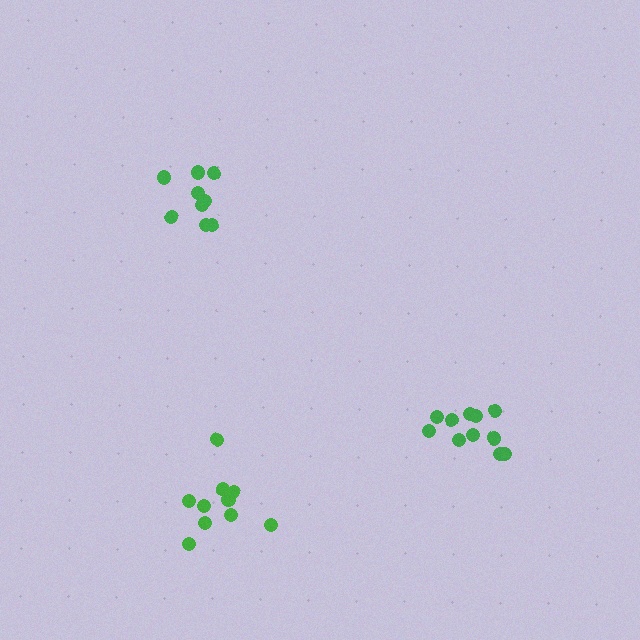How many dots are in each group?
Group 1: 11 dots, Group 2: 9 dots, Group 3: 10 dots (30 total).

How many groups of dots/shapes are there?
There are 3 groups.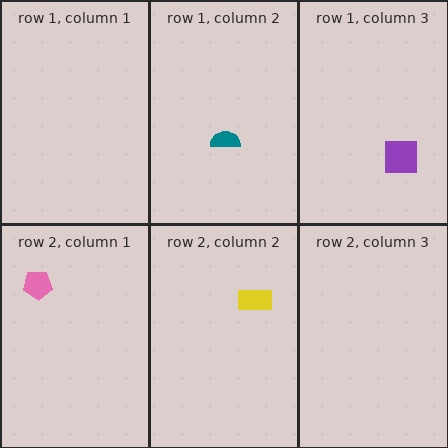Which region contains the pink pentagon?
The row 2, column 1 region.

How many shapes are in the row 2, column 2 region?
1.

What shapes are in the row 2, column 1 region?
The pink pentagon.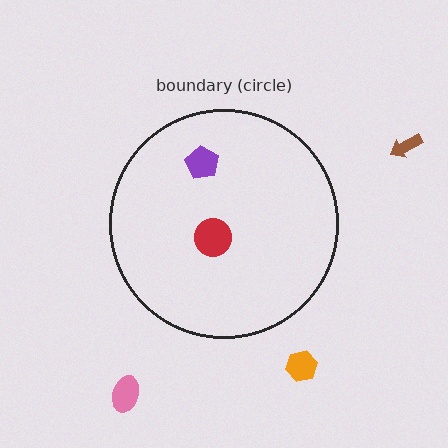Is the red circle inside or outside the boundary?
Inside.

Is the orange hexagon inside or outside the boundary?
Outside.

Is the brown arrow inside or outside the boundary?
Outside.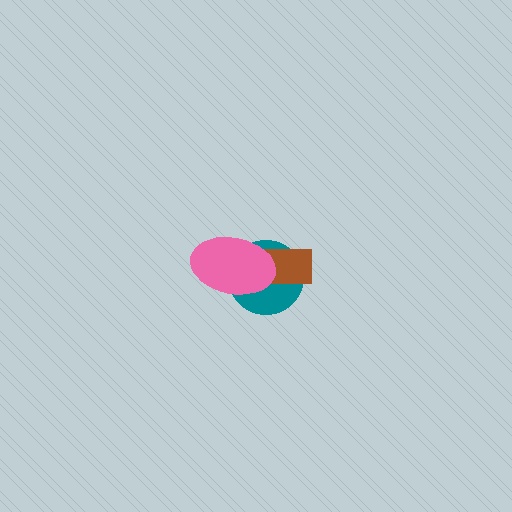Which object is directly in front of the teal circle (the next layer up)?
The brown rectangle is directly in front of the teal circle.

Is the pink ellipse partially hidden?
No, no other shape covers it.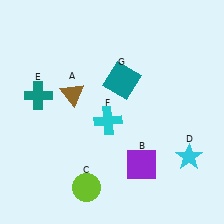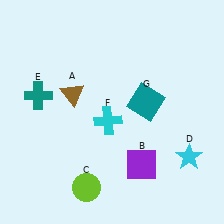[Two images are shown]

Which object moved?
The teal square (G) moved right.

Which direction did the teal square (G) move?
The teal square (G) moved right.